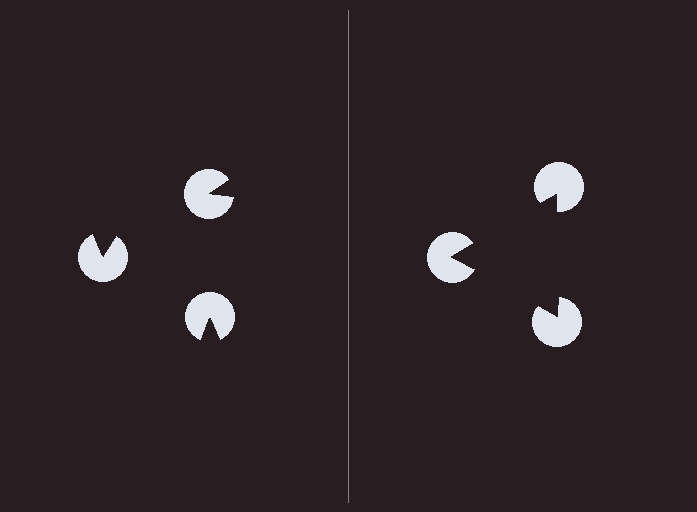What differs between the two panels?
The pac-man discs are positioned identically on both sides; only the wedge orientations differ. On the right they align to a triangle; on the left they are misaligned.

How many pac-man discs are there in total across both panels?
6 — 3 on each side.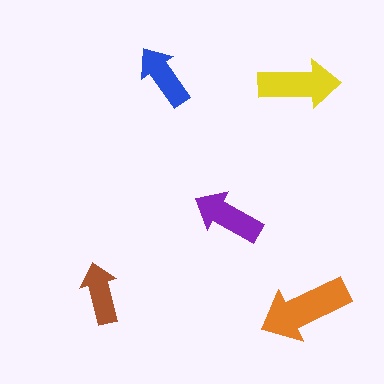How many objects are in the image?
There are 5 objects in the image.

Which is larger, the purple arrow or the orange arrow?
The orange one.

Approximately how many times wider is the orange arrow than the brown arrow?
About 1.5 times wider.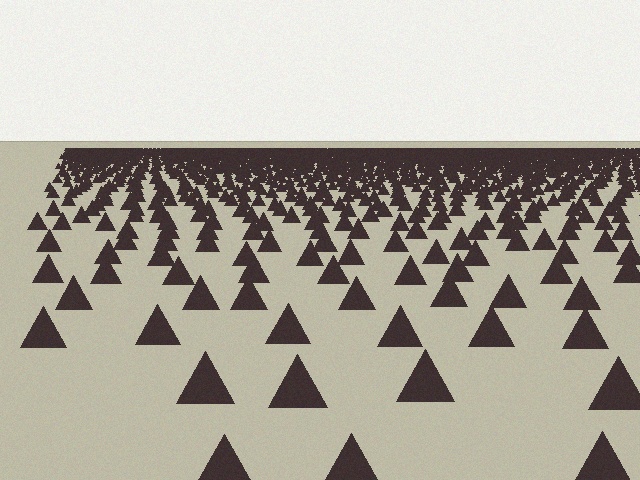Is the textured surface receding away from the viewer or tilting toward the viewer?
The surface is receding away from the viewer. Texture elements get smaller and denser toward the top.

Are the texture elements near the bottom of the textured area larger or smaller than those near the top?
Larger. Near the bottom, elements are closer to the viewer and appear at a bigger on-screen size.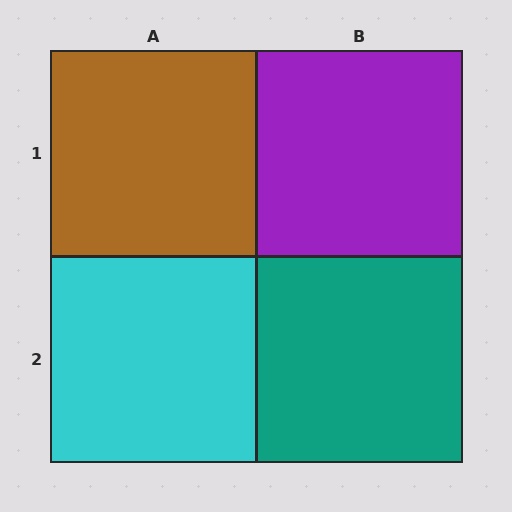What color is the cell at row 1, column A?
Brown.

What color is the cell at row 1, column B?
Purple.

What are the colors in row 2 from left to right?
Cyan, teal.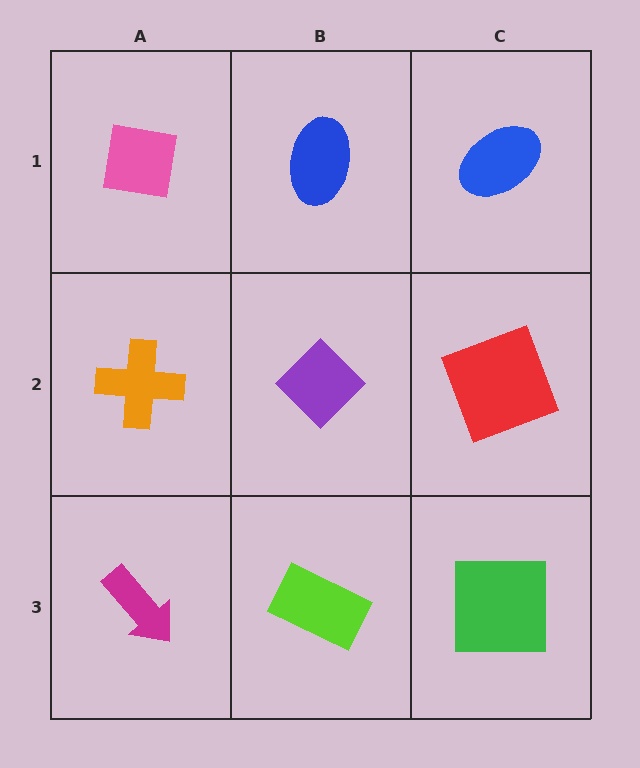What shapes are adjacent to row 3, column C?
A red square (row 2, column C), a lime rectangle (row 3, column B).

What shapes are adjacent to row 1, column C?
A red square (row 2, column C), a blue ellipse (row 1, column B).